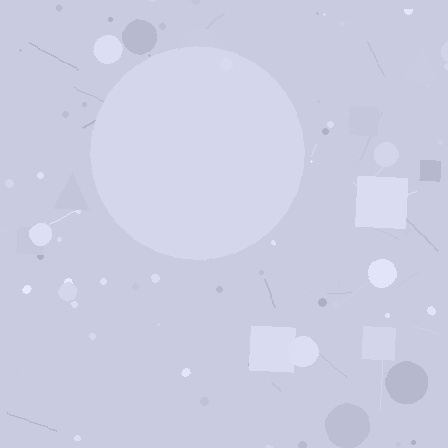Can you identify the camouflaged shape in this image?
The camouflaged shape is a circle.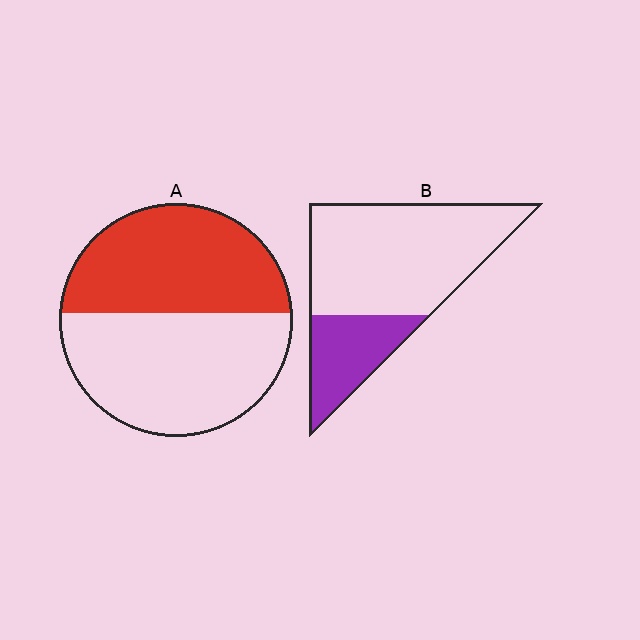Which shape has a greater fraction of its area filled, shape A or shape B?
Shape A.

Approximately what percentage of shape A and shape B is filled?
A is approximately 45% and B is approximately 25%.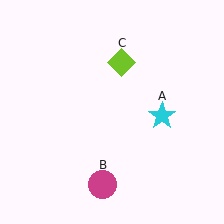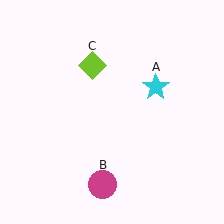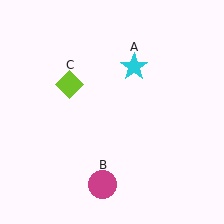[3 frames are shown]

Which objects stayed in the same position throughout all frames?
Magenta circle (object B) remained stationary.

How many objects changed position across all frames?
2 objects changed position: cyan star (object A), lime diamond (object C).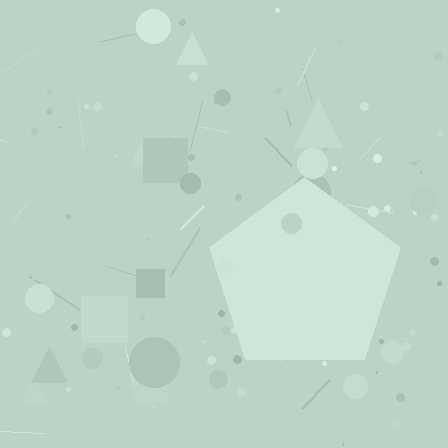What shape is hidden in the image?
A pentagon is hidden in the image.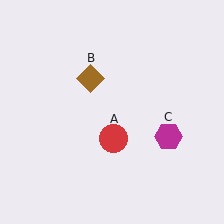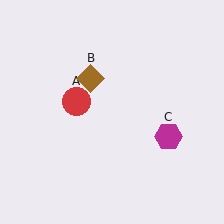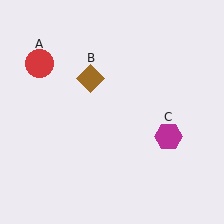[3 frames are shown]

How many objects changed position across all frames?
1 object changed position: red circle (object A).